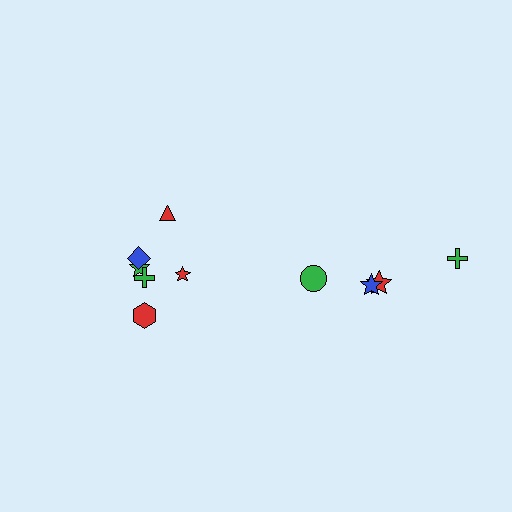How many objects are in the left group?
There are 6 objects.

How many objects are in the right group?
There are 4 objects.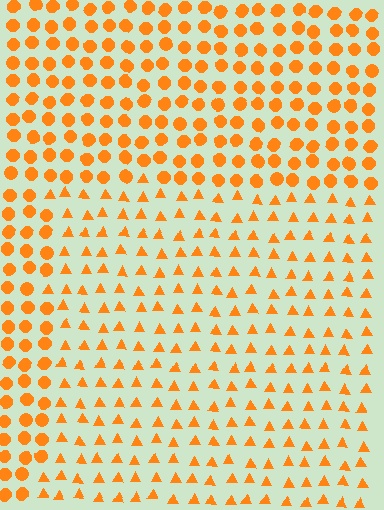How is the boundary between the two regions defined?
The boundary is defined by a change in element shape: triangles inside vs. circles outside. All elements share the same color and spacing.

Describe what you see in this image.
The image is filled with small orange elements arranged in a uniform grid. A rectangle-shaped region contains triangles, while the surrounding area contains circles. The boundary is defined purely by the change in element shape.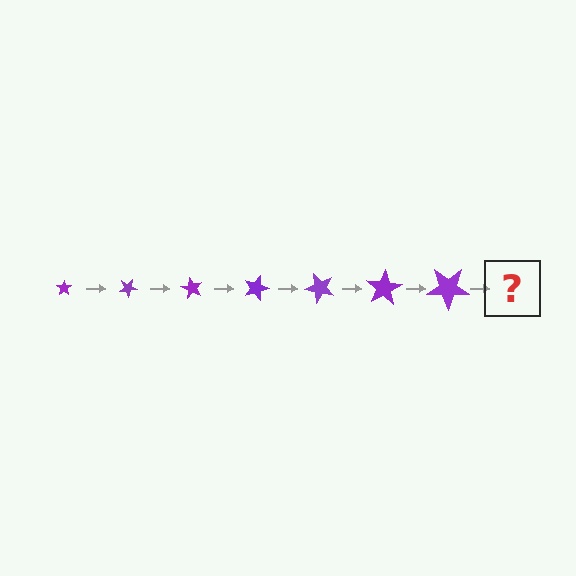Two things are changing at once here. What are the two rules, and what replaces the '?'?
The two rules are that the star grows larger each step and it rotates 30 degrees each step. The '?' should be a star, larger than the previous one and rotated 210 degrees from the start.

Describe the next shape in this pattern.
It should be a star, larger than the previous one and rotated 210 degrees from the start.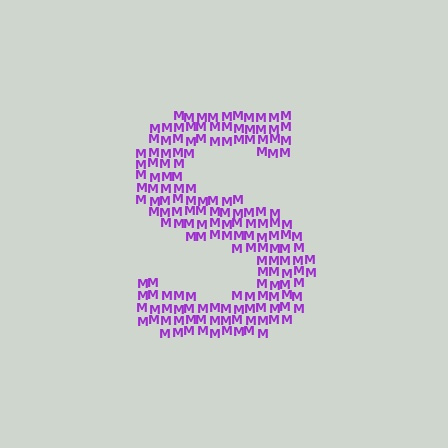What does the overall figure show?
The overall figure shows the letter S.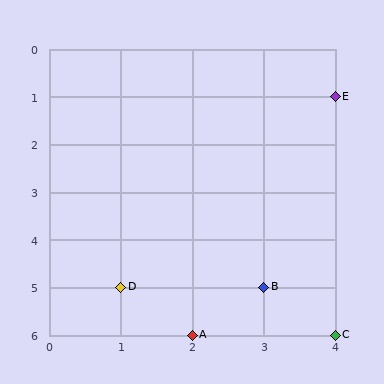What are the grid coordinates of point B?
Point B is at grid coordinates (3, 5).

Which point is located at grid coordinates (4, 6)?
Point C is at (4, 6).